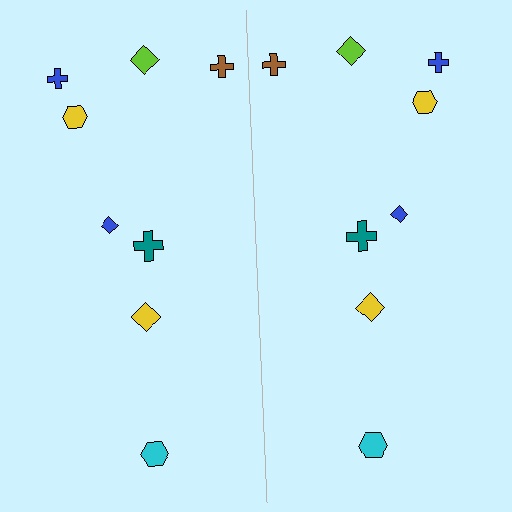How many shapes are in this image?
There are 16 shapes in this image.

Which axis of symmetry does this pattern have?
The pattern has a vertical axis of symmetry running through the center of the image.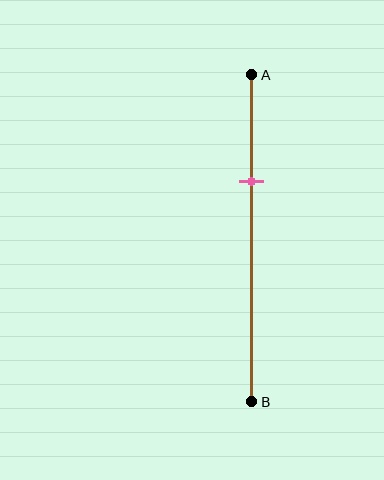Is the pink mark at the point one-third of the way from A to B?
Yes, the mark is approximately at the one-third point.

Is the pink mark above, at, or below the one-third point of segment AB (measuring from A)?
The pink mark is approximately at the one-third point of segment AB.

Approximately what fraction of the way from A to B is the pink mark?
The pink mark is approximately 35% of the way from A to B.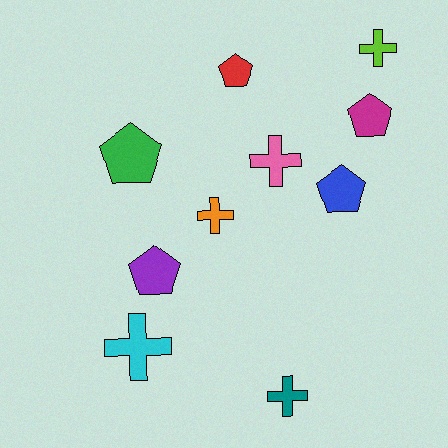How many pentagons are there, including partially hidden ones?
There are 5 pentagons.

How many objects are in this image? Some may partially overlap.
There are 10 objects.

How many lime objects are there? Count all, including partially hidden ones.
There is 1 lime object.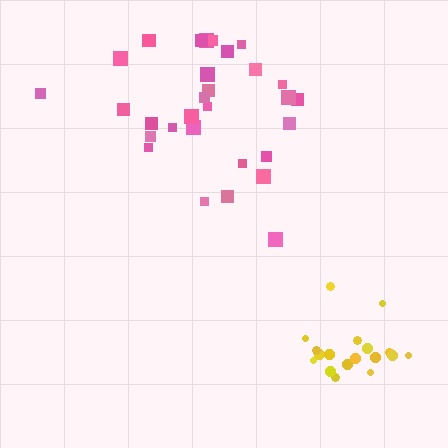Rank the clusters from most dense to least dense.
yellow, pink.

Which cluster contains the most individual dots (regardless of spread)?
Pink (32).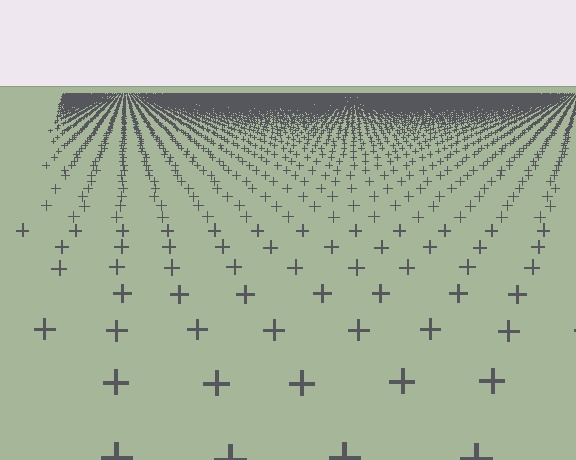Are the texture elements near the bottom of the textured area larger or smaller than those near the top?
Larger. Near the bottom, elements are closer to the viewer and appear at a bigger on-screen size.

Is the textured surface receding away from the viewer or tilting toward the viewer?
The surface is receding away from the viewer. Texture elements get smaller and denser toward the top.